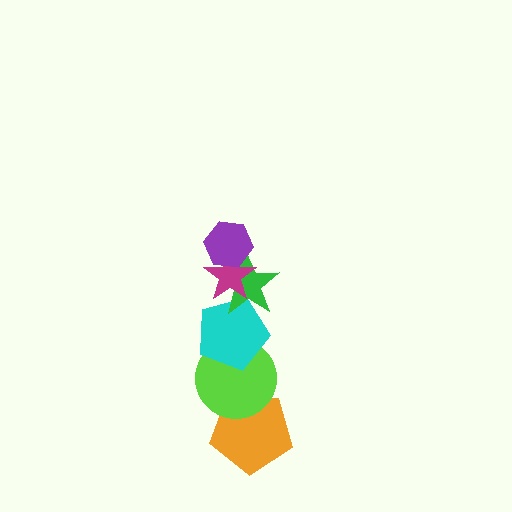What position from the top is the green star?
The green star is 3rd from the top.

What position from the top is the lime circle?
The lime circle is 5th from the top.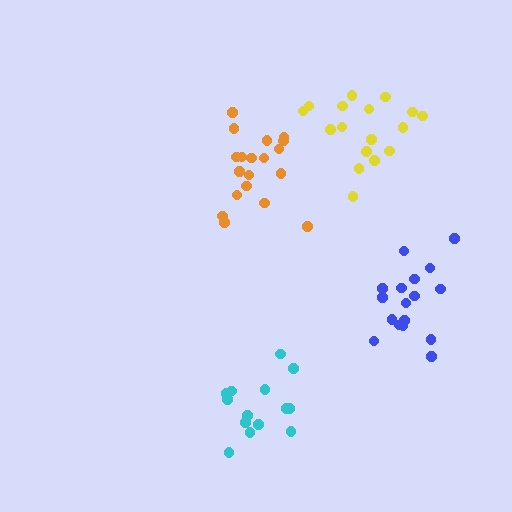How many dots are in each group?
Group 1: 17 dots, Group 2: 17 dots, Group 3: 19 dots, Group 4: 15 dots (68 total).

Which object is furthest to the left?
The cyan cluster is leftmost.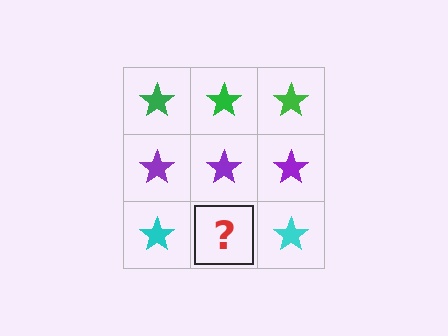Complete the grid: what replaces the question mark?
The question mark should be replaced with a cyan star.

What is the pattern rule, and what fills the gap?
The rule is that each row has a consistent color. The gap should be filled with a cyan star.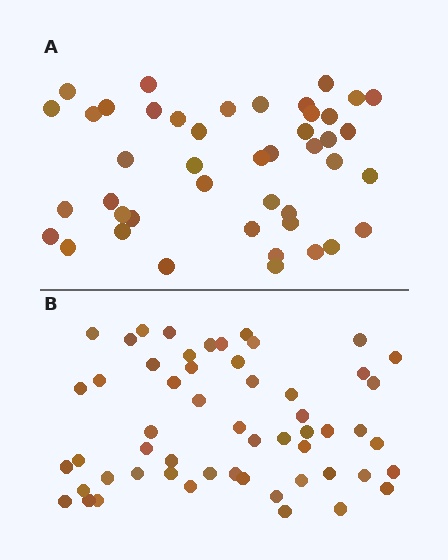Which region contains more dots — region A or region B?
Region B (the bottom region) has more dots.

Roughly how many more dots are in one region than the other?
Region B has roughly 12 or so more dots than region A.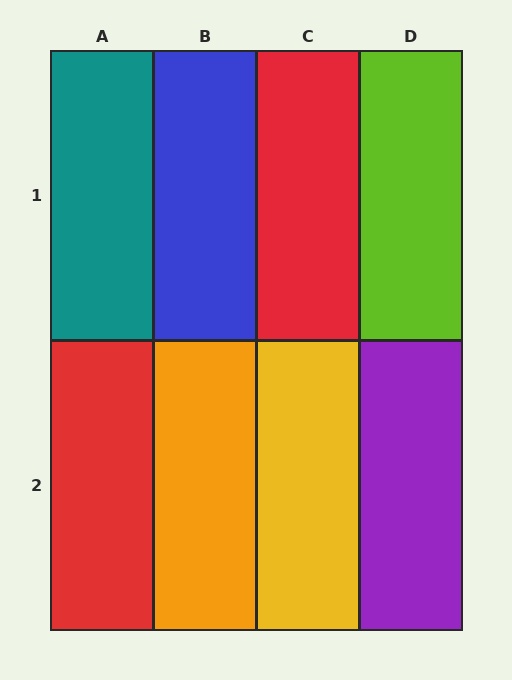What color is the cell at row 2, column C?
Yellow.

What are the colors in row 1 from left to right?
Teal, blue, red, lime.